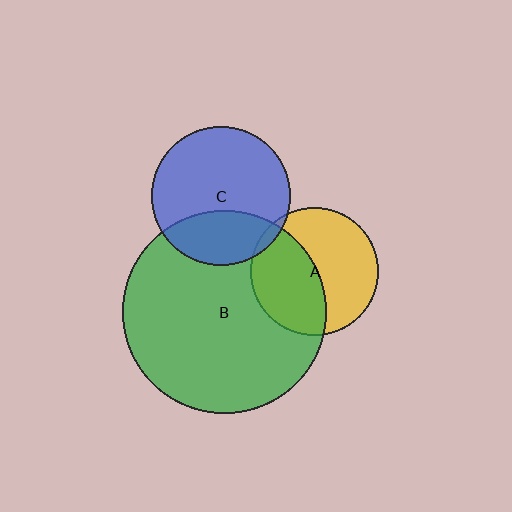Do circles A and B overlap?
Yes.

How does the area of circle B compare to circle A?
Approximately 2.5 times.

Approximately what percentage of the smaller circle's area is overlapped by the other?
Approximately 45%.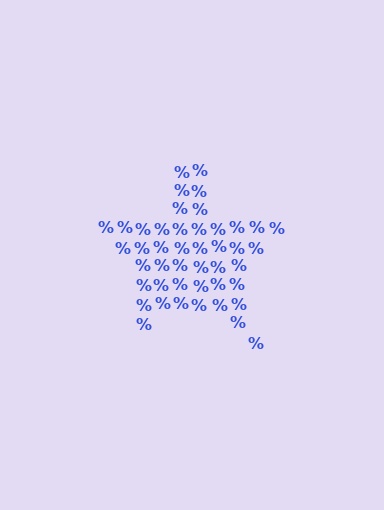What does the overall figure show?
The overall figure shows a star.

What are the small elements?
The small elements are percent signs.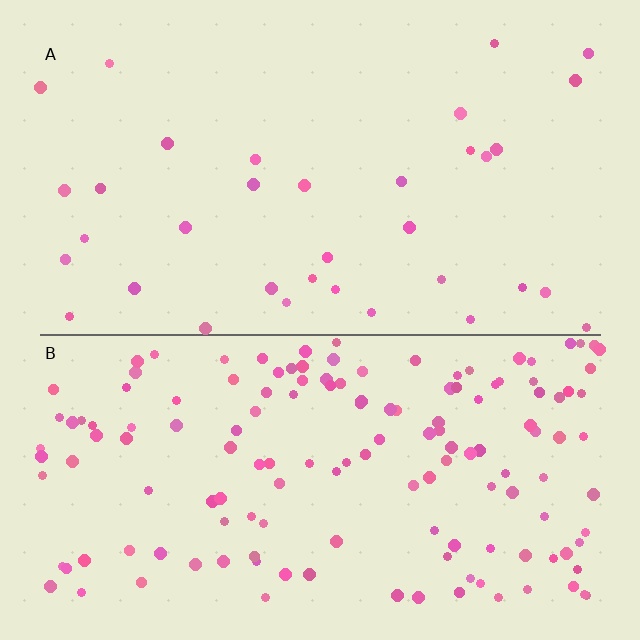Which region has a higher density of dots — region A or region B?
B (the bottom).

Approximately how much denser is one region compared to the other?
Approximately 4.2× — region B over region A.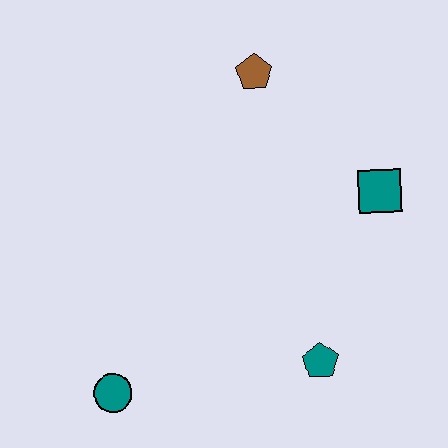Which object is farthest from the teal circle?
The brown pentagon is farthest from the teal circle.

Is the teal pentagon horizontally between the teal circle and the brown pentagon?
No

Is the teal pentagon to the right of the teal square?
No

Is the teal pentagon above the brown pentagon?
No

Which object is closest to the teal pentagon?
The teal square is closest to the teal pentagon.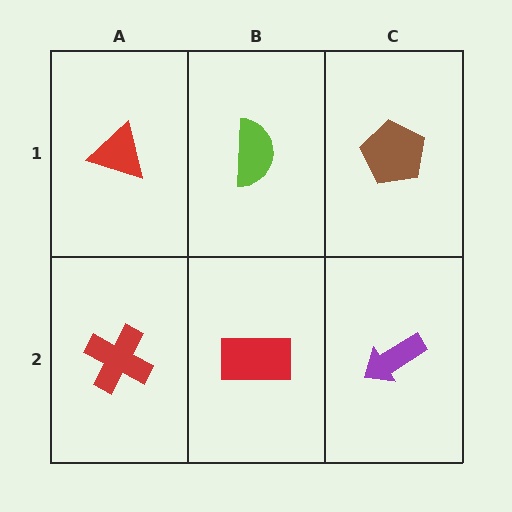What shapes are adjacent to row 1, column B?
A red rectangle (row 2, column B), a red triangle (row 1, column A), a brown pentagon (row 1, column C).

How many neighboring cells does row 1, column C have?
2.